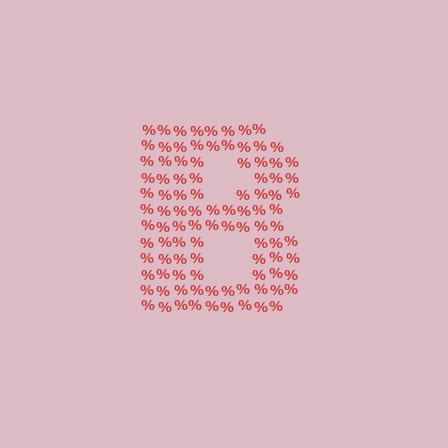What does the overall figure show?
The overall figure shows the letter B.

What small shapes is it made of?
It is made of small percent signs.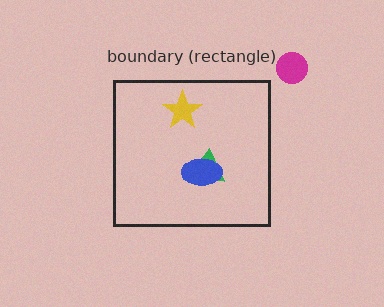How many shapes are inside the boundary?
3 inside, 1 outside.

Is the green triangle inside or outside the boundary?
Inside.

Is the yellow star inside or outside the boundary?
Inside.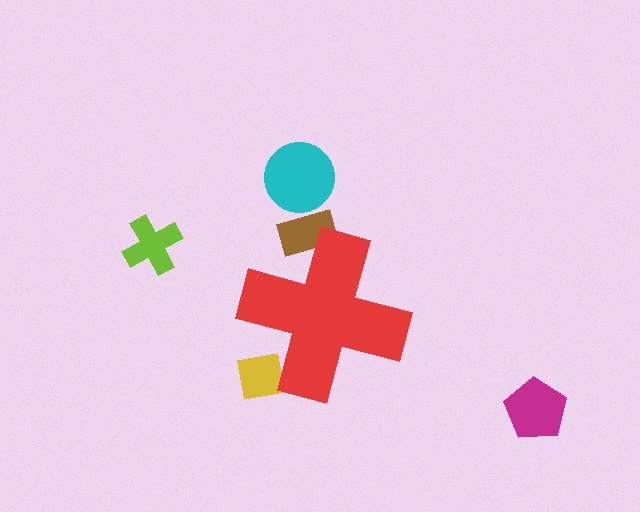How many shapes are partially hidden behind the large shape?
2 shapes are partially hidden.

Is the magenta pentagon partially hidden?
No, the magenta pentagon is fully visible.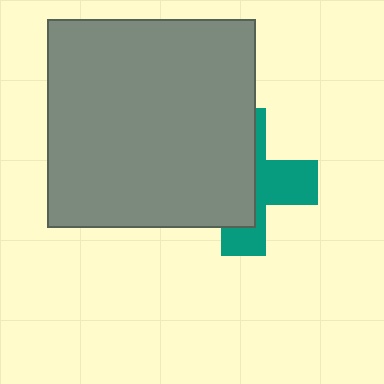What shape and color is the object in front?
The object in front is a gray square.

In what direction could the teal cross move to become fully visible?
The teal cross could move right. That would shift it out from behind the gray square entirely.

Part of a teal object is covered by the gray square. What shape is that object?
It is a cross.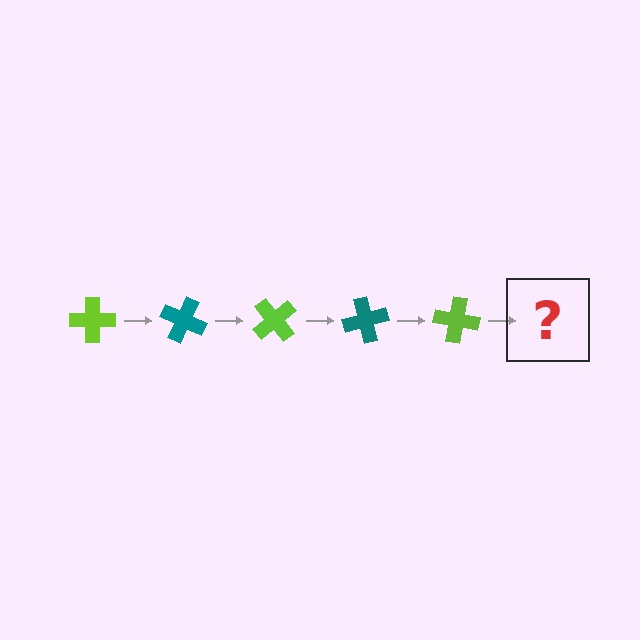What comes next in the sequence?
The next element should be a teal cross, rotated 125 degrees from the start.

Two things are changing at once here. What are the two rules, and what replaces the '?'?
The two rules are that it rotates 25 degrees each step and the color cycles through lime and teal. The '?' should be a teal cross, rotated 125 degrees from the start.